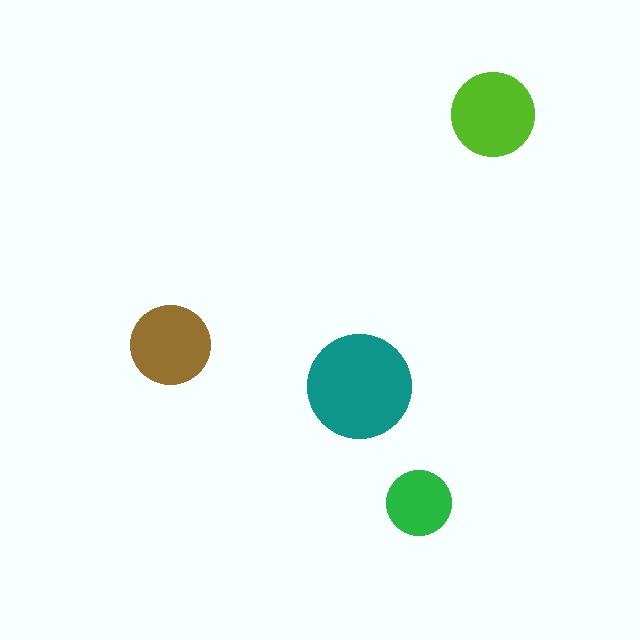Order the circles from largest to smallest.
the teal one, the lime one, the brown one, the green one.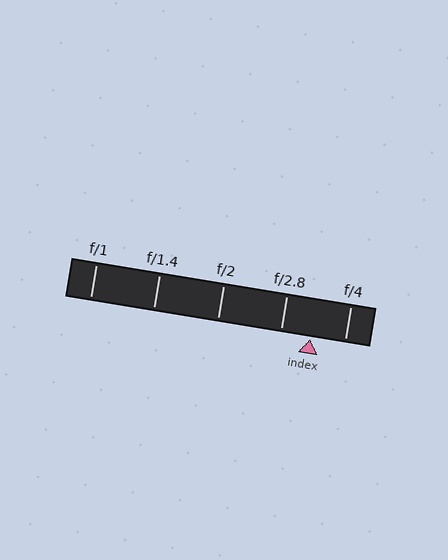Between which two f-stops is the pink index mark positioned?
The index mark is between f/2.8 and f/4.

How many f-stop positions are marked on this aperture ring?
There are 5 f-stop positions marked.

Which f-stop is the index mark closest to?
The index mark is closest to f/2.8.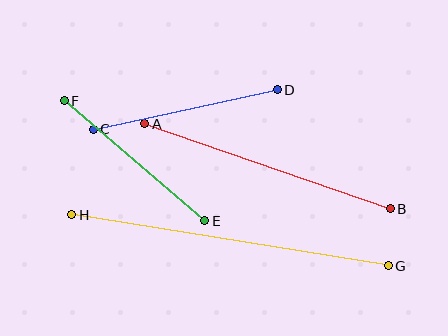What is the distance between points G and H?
The distance is approximately 321 pixels.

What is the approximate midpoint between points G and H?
The midpoint is at approximately (230, 240) pixels.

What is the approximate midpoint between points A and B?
The midpoint is at approximately (268, 166) pixels.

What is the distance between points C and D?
The distance is approximately 188 pixels.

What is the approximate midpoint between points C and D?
The midpoint is at approximately (185, 109) pixels.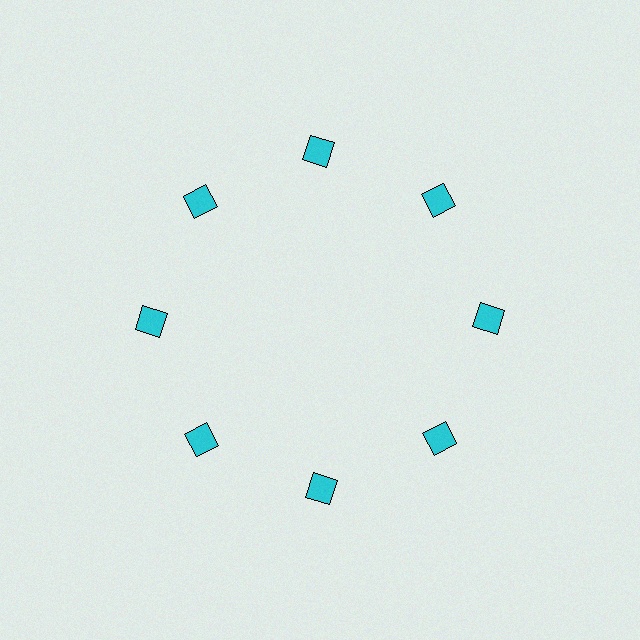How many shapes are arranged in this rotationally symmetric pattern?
There are 8 shapes, arranged in 8 groups of 1.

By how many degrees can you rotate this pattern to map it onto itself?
The pattern maps onto itself every 45 degrees of rotation.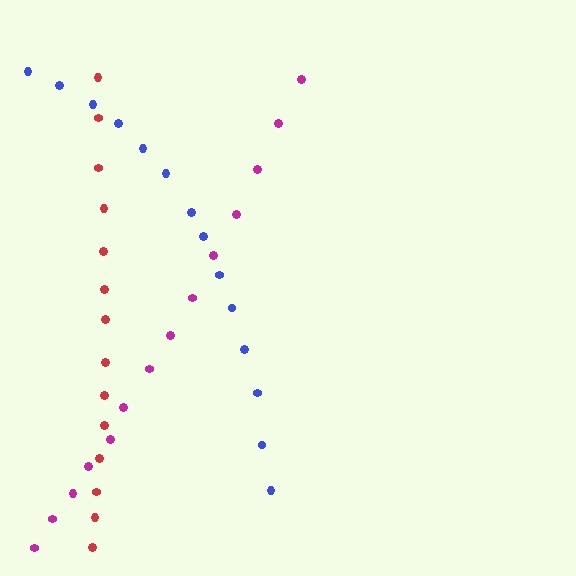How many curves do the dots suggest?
There are 3 distinct paths.